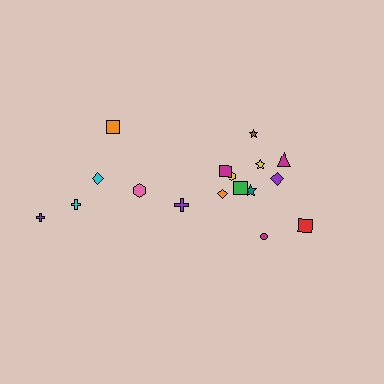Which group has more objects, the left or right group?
The right group.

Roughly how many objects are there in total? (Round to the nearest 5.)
Roughly 20 objects in total.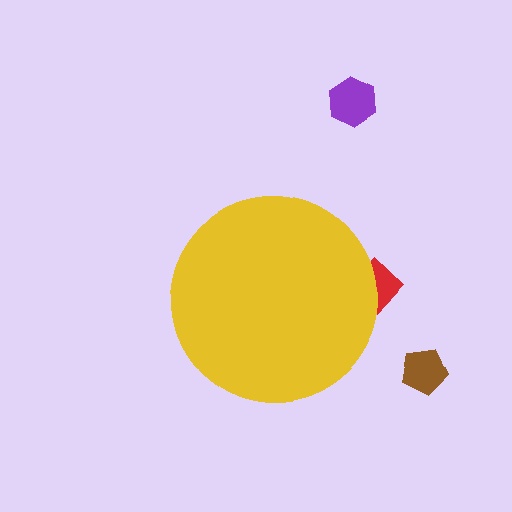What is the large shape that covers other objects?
A yellow circle.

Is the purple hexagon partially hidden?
No, the purple hexagon is fully visible.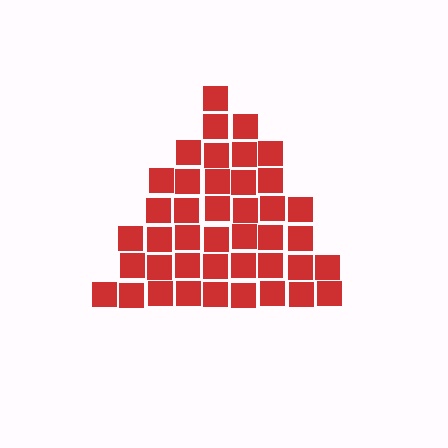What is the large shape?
The large shape is a triangle.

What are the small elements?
The small elements are squares.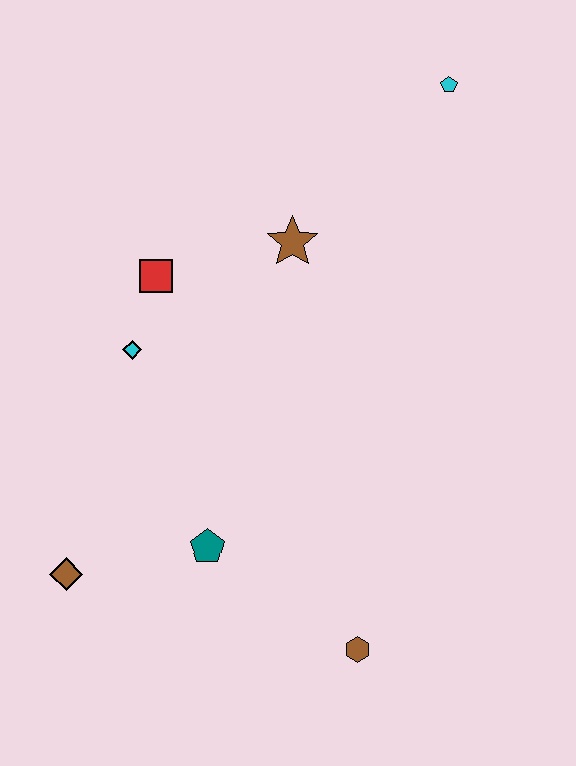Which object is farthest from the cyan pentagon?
The brown diamond is farthest from the cyan pentagon.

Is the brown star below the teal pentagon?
No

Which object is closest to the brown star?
The red square is closest to the brown star.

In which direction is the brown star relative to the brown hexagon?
The brown star is above the brown hexagon.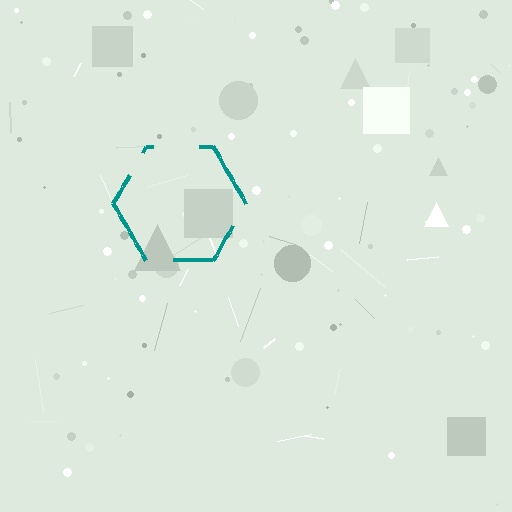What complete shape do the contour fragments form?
The contour fragments form a hexagon.